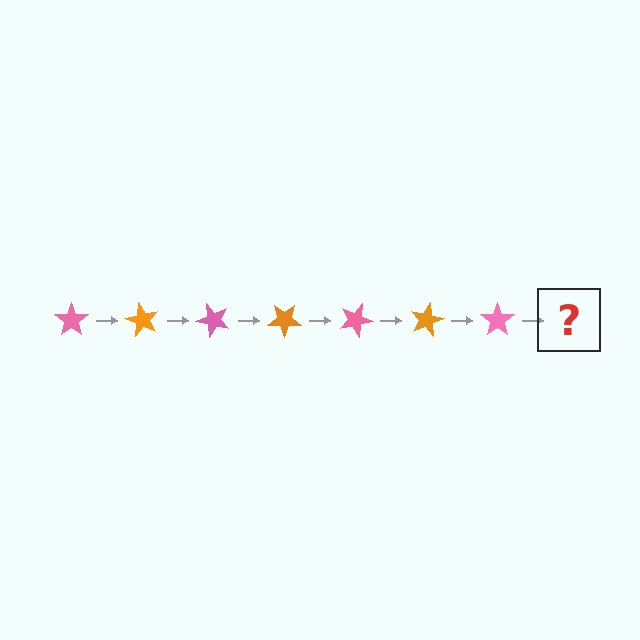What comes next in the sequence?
The next element should be an orange star, rotated 420 degrees from the start.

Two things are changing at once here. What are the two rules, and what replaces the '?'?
The two rules are that it rotates 60 degrees each step and the color cycles through pink and orange. The '?' should be an orange star, rotated 420 degrees from the start.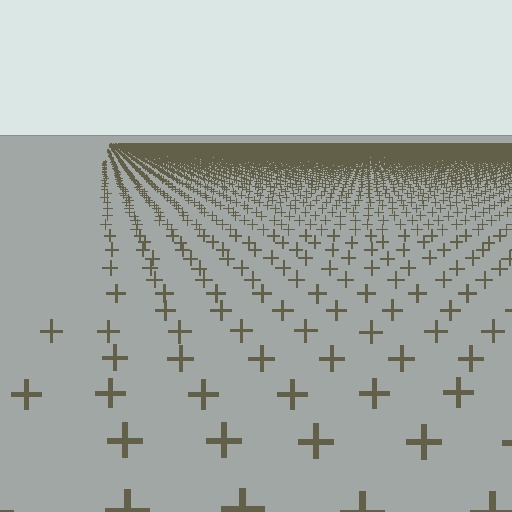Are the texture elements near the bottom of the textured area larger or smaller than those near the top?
Larger. Near the bottom, elements are closer to the viewer and appear at a bigger on-screen size.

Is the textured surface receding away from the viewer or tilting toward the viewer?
The surface is receding away from the viewer. Texture elements get smaller and denser toward the top.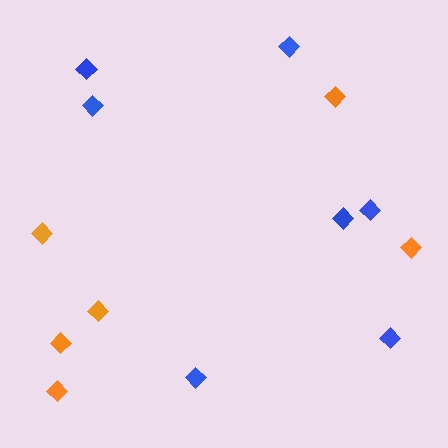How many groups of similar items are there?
There are 2 groups: one group of blue diamonds (7) and one group of orange diamonds (6).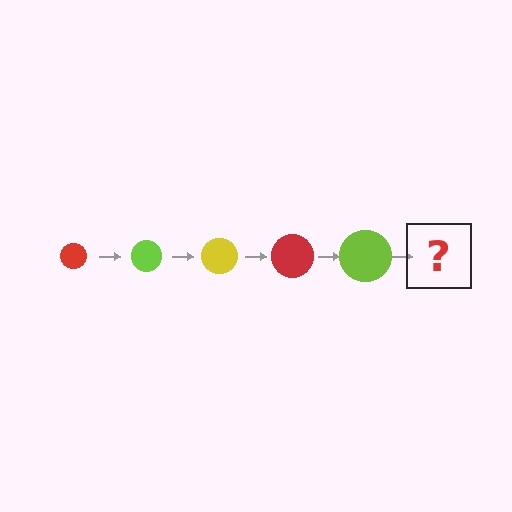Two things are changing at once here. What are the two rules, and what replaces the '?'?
The two rules are that the circle grows larger each step and the color cycles through red, lime, and yellow. The '?' should be a yellow circle, larger than the previous one.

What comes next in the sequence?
The next element should be a yellow circle, larger than the previous one.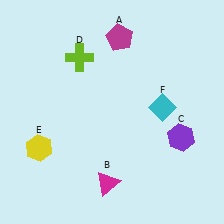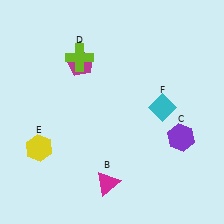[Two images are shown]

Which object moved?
The magenta pentagon (A) moved left.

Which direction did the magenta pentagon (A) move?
The magenta pentagon (A) moved left.